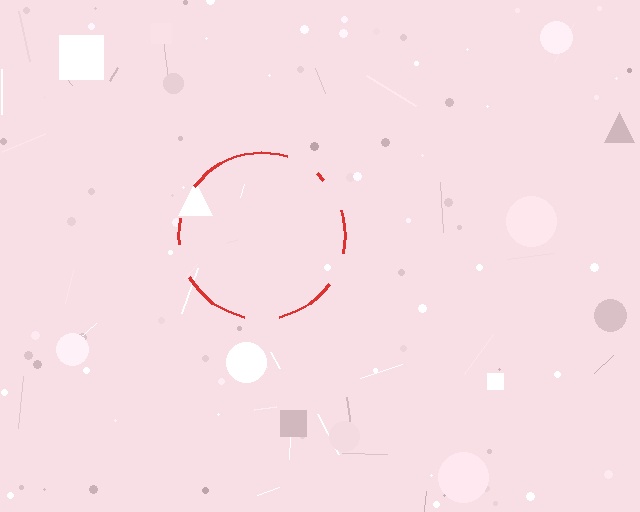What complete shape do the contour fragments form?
The contour fragments form a circle.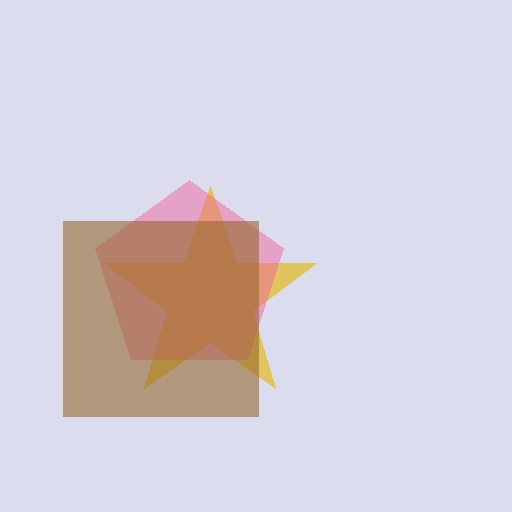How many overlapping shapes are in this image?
There are 3 overlapping shapes in the image.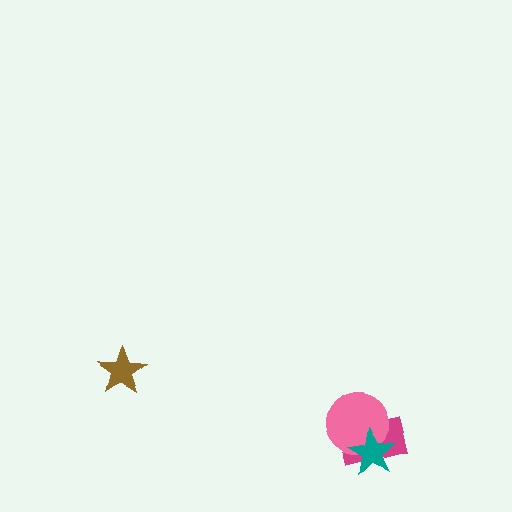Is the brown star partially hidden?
No, no other shape covers it.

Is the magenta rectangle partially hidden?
Yes, it is partially covered by another shape.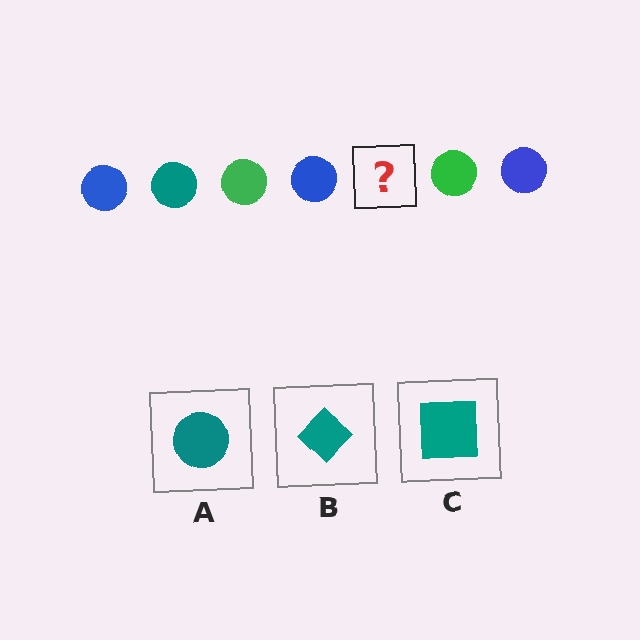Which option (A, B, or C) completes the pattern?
A.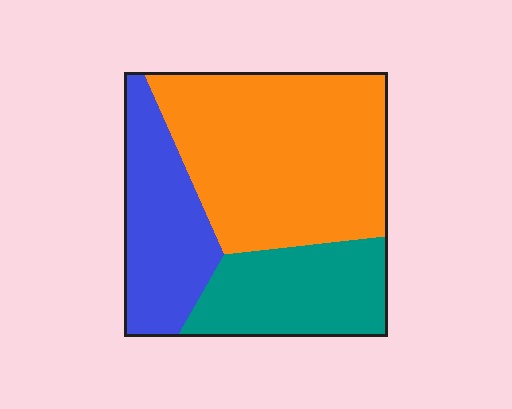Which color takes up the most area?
Orange, at roughly 50%.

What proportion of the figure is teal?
Teal takes up about one quarter (1/4) of the figure.